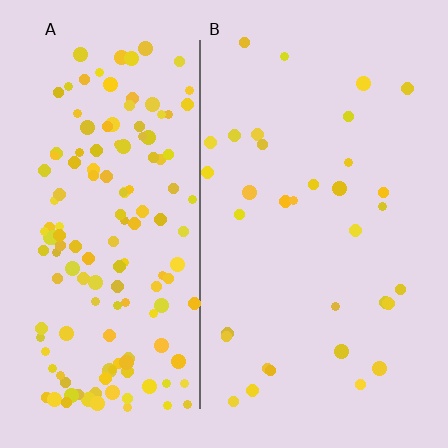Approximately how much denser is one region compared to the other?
Approximately 4.5× — region A over region B.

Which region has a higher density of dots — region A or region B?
A (the left).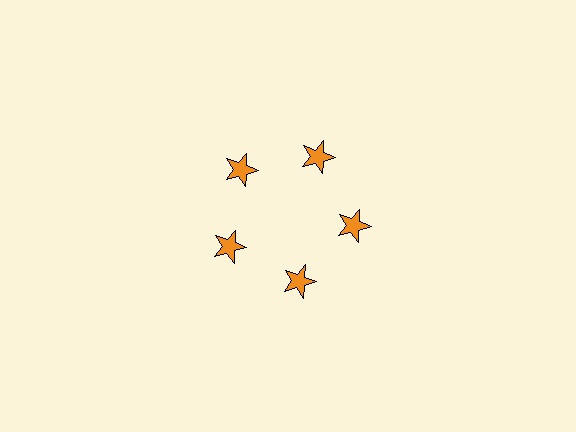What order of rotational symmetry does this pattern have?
This pattern has 5-fold rotational symmetry.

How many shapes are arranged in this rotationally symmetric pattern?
There are 5 shapes, arranged in 5 groups of 1.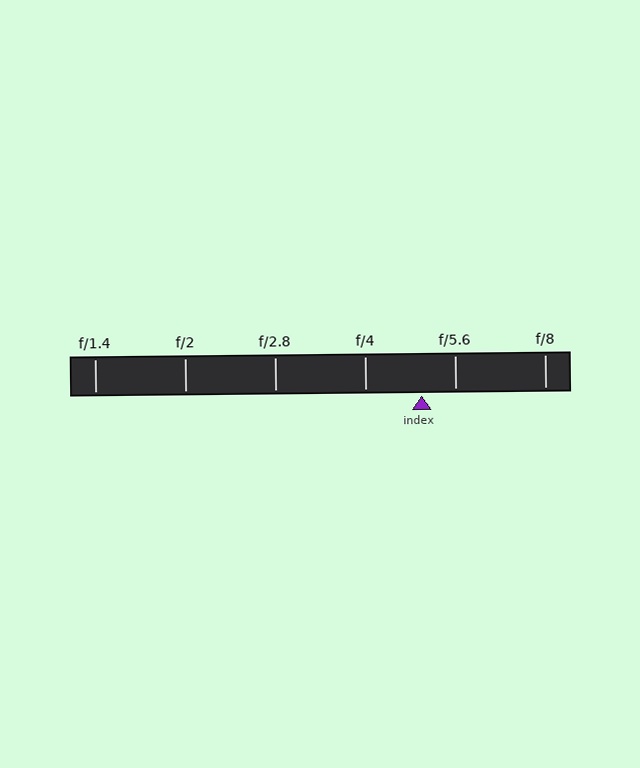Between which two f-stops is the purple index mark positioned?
The index mark is between f/4 and f/5.6.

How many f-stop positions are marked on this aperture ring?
There are 6 f-stop positions marked.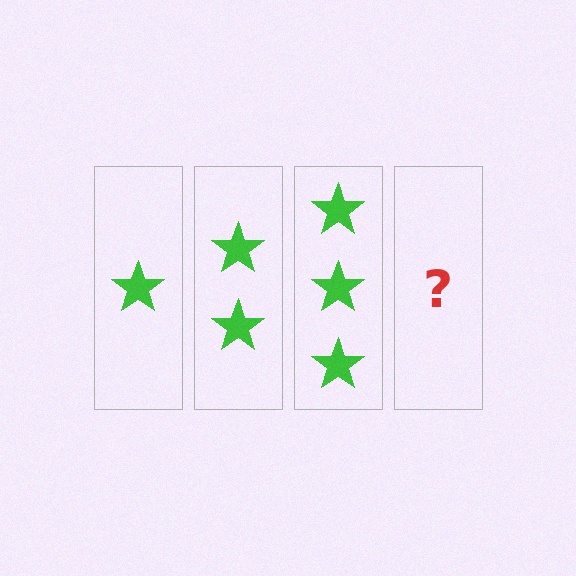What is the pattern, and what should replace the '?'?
The pattern is that each step adds one more star. The '?' should be 4 stars.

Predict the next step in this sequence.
The next step is 4 stars.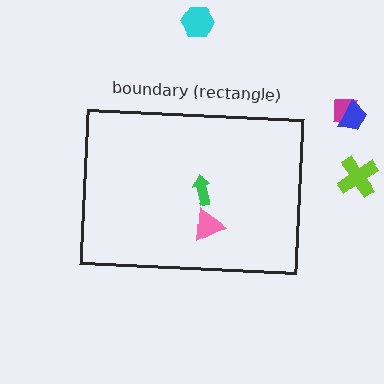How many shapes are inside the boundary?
2 inside, 4 outside.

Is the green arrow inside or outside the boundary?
Inside.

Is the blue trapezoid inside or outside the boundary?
Outside.